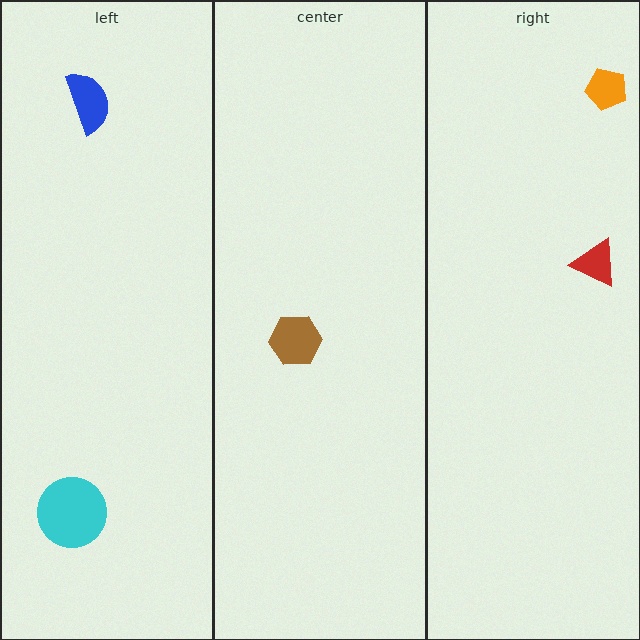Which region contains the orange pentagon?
The right region.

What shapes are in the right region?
The red triangle, the orange pentagon.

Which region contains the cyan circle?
The left region.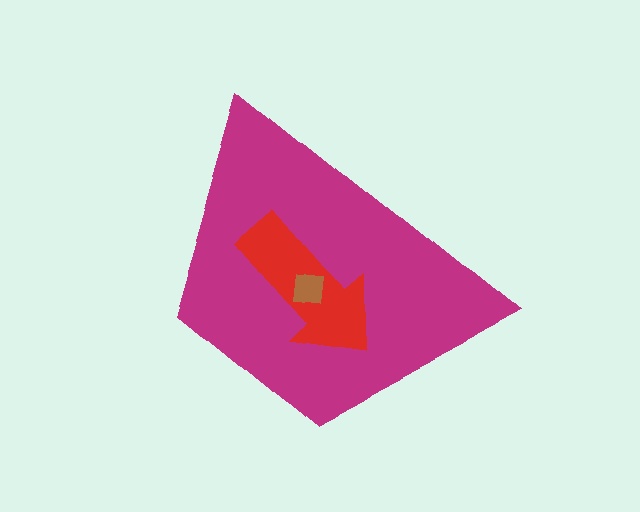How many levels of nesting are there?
3.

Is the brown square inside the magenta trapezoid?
Yes.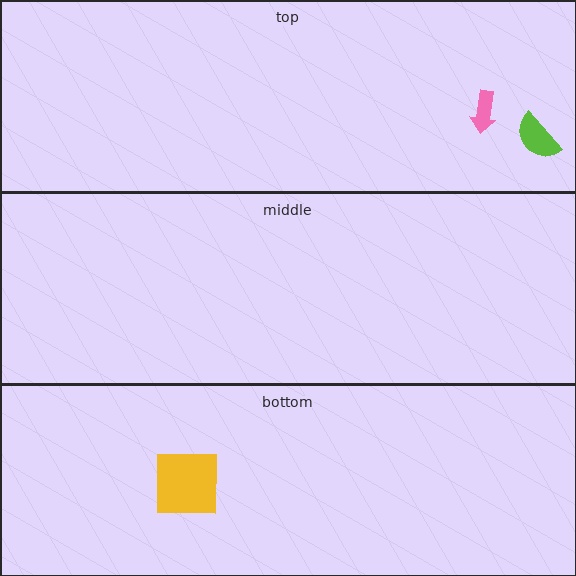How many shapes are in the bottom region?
1.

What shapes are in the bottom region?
The yellow square.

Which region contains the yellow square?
The bottom region.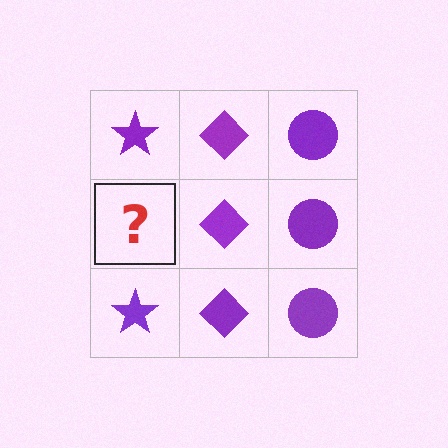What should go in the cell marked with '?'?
The missing cell should contain a purple star.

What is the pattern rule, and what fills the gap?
The rule is that each column has a consistent shape. The gap should be filled with a purple star.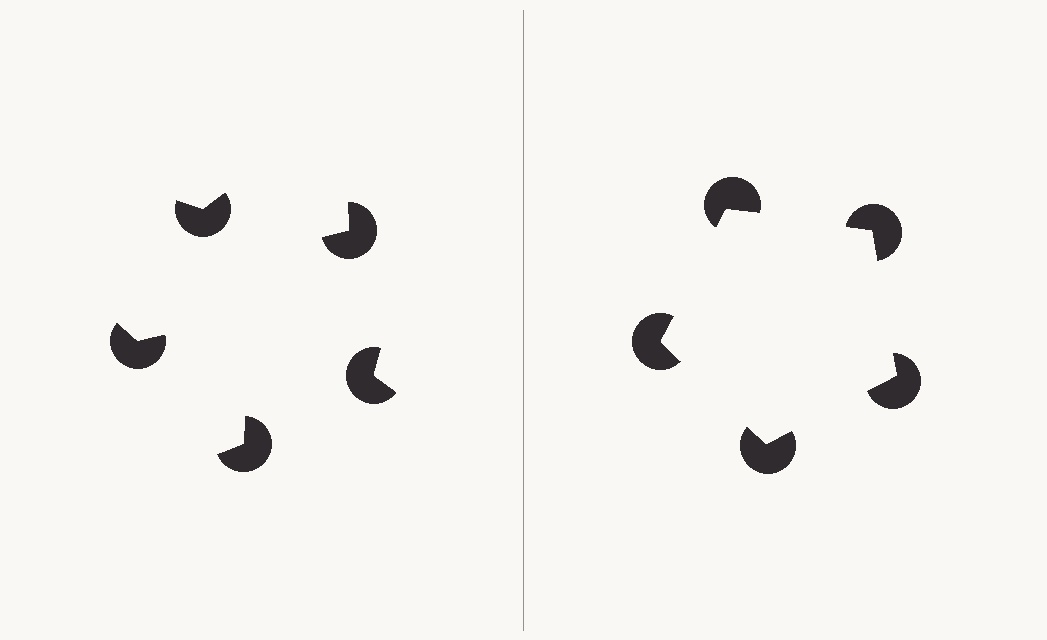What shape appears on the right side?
An illusory pentagon.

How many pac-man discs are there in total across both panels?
10 — 5 on each side.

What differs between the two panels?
The pac-man discs are positioned identically on both sides; only the wedge orientations differ. On the right they align to a pentagon; on the left they are misaligned.